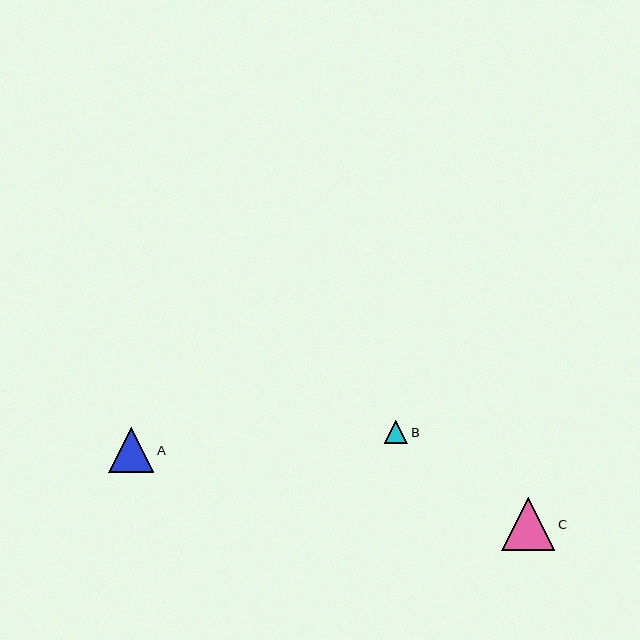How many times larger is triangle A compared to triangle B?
Triangle A is approximately 1.9 times the size of triangle B.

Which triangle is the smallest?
Triangle B is the smallest with a size of approximately 23 pixels.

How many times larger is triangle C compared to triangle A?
Triangle C is approximately 1.2 times the size of triangle A.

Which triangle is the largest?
Triangle C is the largest with a size of approximately 53 pixels.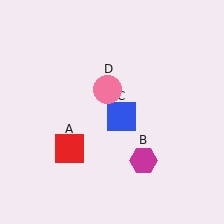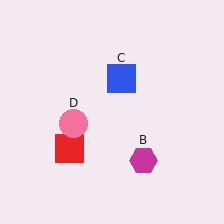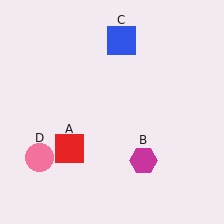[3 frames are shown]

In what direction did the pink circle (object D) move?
The pink circle (object D) moved down and to the left.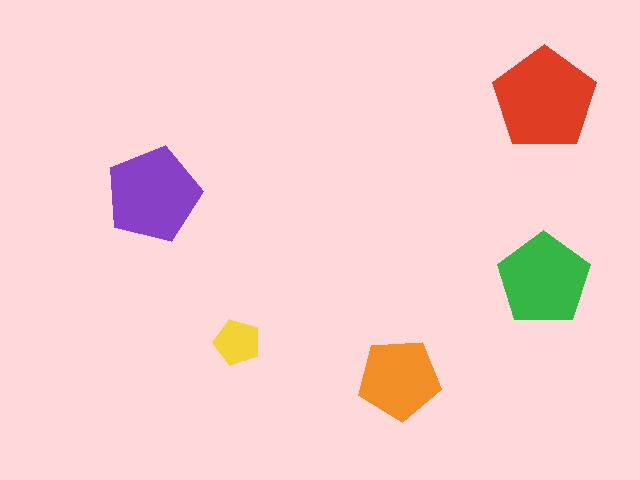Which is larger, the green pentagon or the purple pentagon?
The purple one.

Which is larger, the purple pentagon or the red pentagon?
The red one.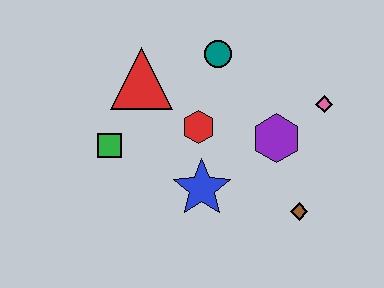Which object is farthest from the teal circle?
The brown diamond is farthest from the teal circle.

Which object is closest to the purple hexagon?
The pink diamond is closest to the purple hexagon.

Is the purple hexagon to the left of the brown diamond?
Yes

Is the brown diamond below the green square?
Yes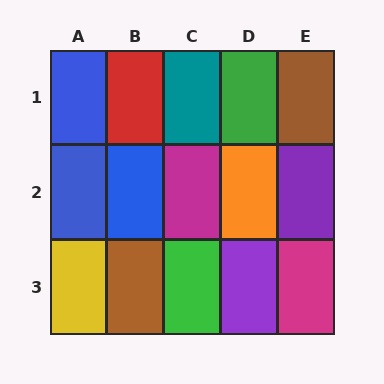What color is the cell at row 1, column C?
Teal.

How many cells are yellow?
1 cell is yellow.